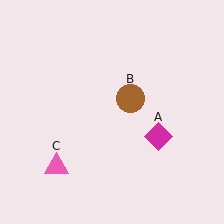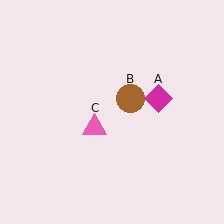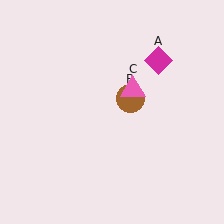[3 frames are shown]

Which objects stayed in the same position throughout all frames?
Brown circle (object B) remained stationary.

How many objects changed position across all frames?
2 objects changed position: magenta diamond (object A), pink triangle (object C).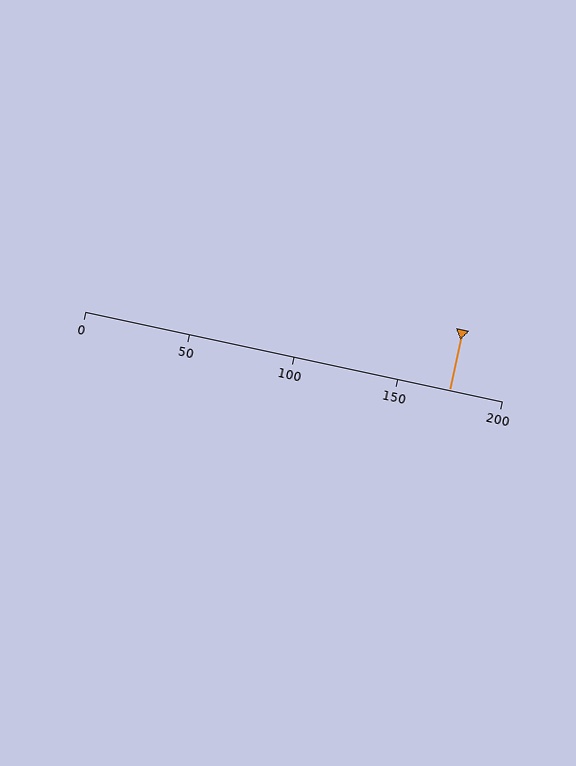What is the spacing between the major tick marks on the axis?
The major ticks are spaced 50 apart.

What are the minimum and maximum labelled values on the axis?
The axis runs from 0 to 200.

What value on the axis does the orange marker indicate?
The marker indicates approximately 175.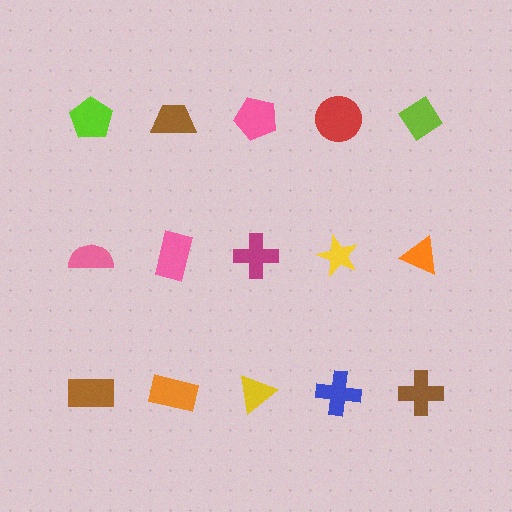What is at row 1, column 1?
A lime pentagon.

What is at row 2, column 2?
A pink rectangle.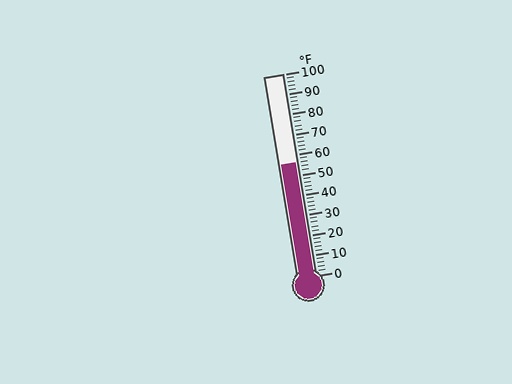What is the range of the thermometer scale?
The thermometer scale ranges from 0°F to 100°F.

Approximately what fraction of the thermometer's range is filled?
The thermometer is filled to approximately 55% of its range.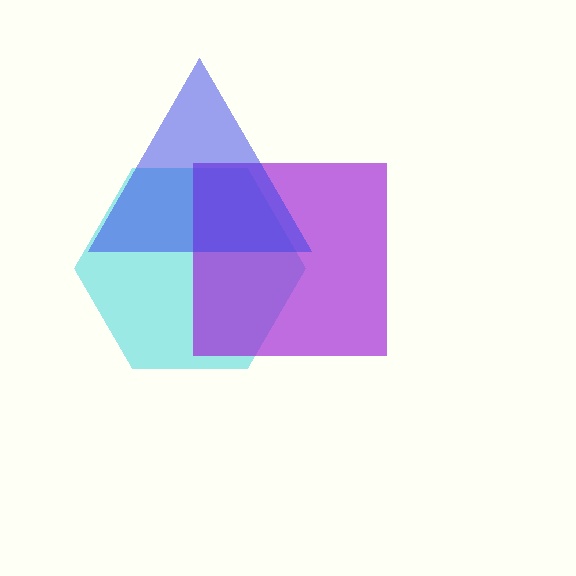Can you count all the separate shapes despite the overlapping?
Yes, there are 3 separate shapes.